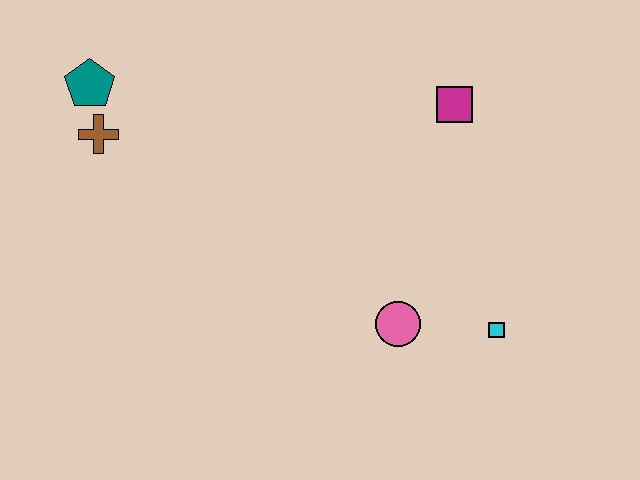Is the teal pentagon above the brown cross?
Yes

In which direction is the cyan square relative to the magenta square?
The cyan square is below the magenta square.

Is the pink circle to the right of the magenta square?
No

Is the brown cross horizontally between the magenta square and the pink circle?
No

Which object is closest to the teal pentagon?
The brown cross is closest to the teal pentagon.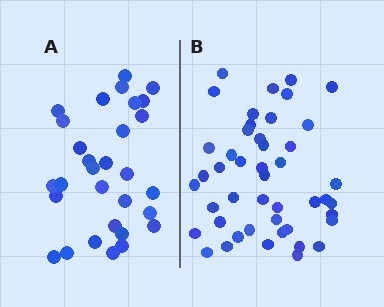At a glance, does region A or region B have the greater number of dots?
Region B (the right region) has more dots.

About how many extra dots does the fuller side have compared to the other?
Region B has approximately 15 more dots than region A.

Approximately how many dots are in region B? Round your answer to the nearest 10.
About 50 dots. (The exact count is 46, which rounds to 50.)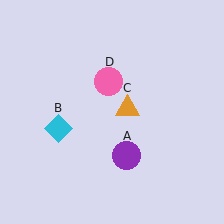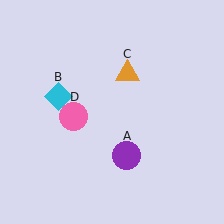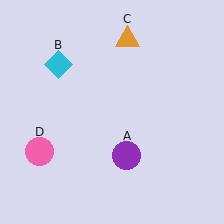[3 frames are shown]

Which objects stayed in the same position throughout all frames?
Purple circle (object A) remained stationary.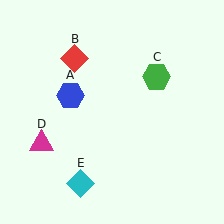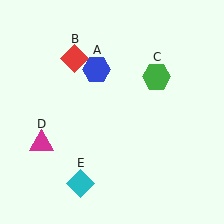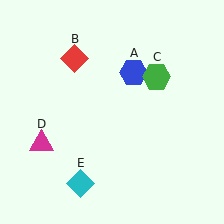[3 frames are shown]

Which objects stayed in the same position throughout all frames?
Red diamond (object B) and green hexagon (object C) and magenta triangle (object D) and cyan diamond (object E) remained stationary.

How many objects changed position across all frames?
1 object changed position: blue hexagon (object A).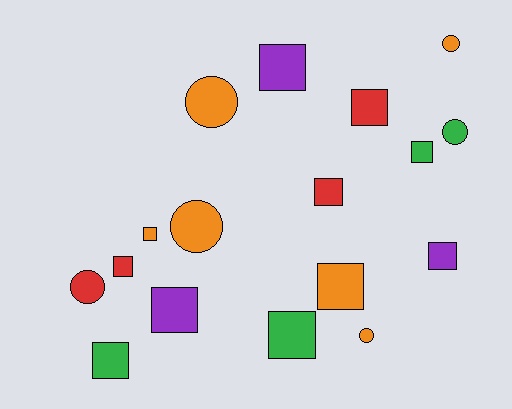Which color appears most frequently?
Orange, with 6 objects.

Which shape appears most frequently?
Square, with 11 objects.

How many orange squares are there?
There are 2 orange squares.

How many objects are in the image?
There are 17 objects.